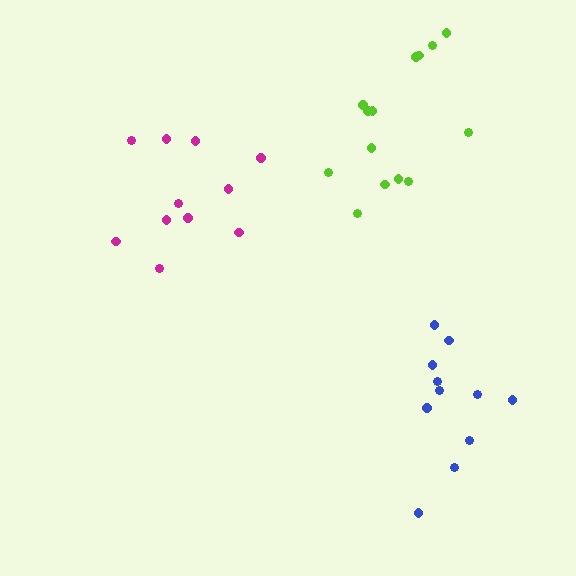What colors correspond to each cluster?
The clusters are colored: blue, lime, magenta.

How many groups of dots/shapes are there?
There are 3 groups.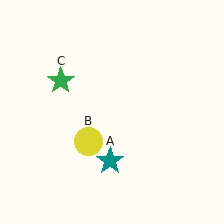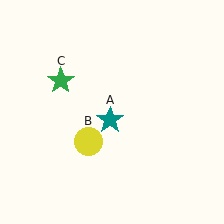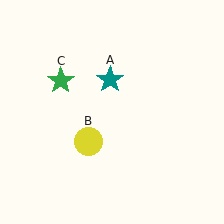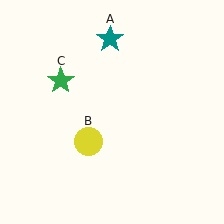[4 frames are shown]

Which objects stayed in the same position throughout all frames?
Yellow circle (object B) and green star (object C) remained stationary.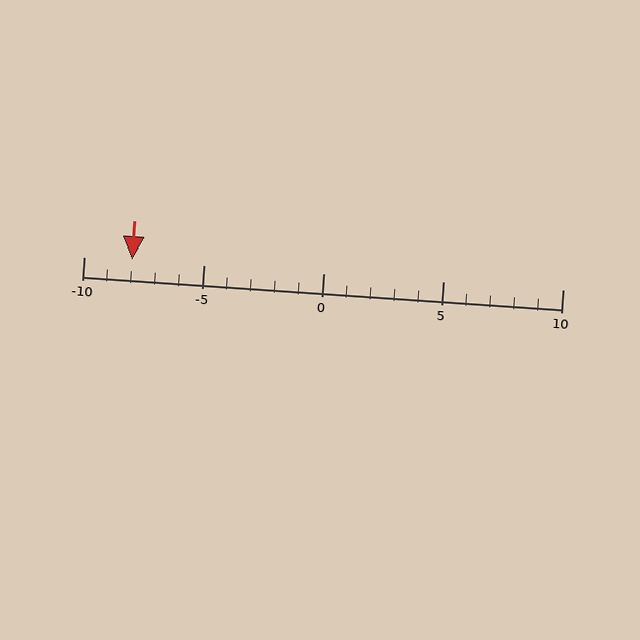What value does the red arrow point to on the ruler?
The red arrow points to approximately -8.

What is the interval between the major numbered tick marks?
The major tick marks are spaced 5 units apart.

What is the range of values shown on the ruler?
The ruler shows values from -10 to 10.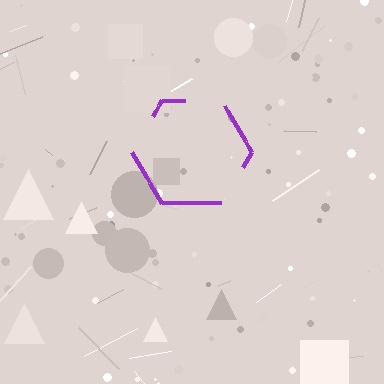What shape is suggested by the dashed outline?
The dashed outline suggests a hexagon.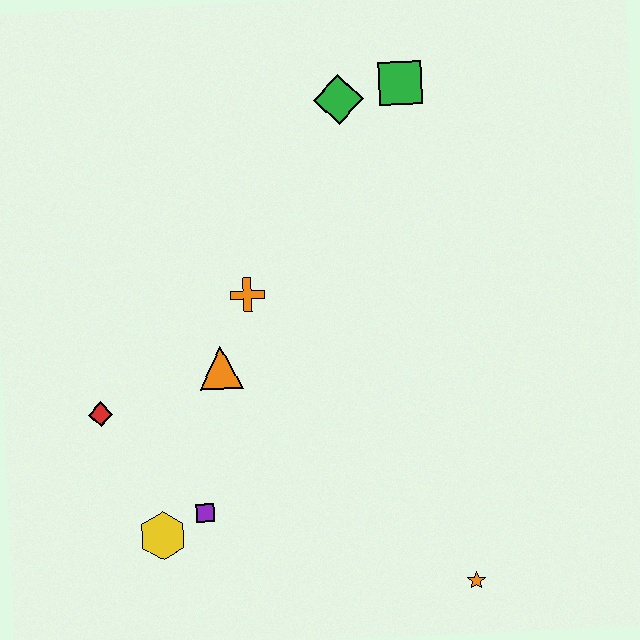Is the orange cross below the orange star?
No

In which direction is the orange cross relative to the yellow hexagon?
The orange cross is above the yellow hexagon.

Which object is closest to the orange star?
The purple square is closest to the orange star.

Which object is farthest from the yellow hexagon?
The green square is farthest from the yellow hexagon.